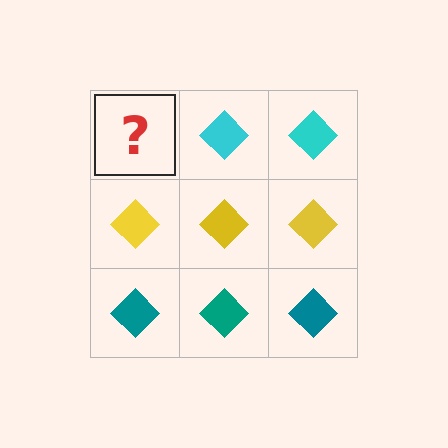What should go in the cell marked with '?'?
The missing cell should contain a cyan diamond.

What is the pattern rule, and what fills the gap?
The rule is that each row has a consistent color. The gap should be filled with a cyan diamond.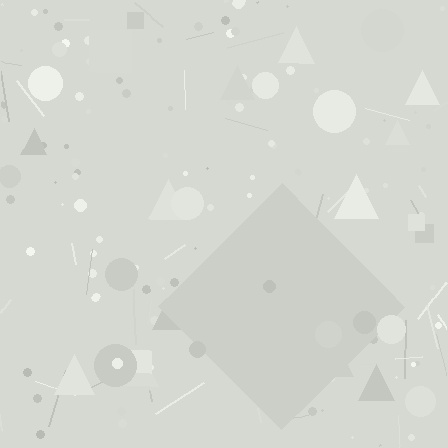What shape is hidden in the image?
A diamond is hidden in the image.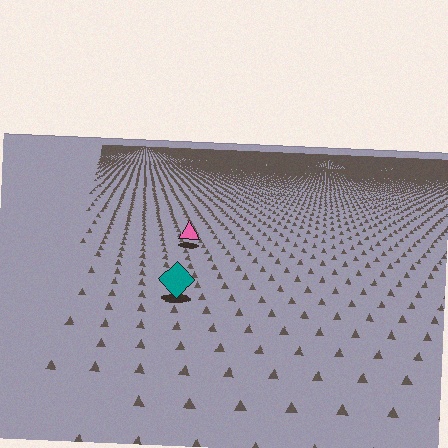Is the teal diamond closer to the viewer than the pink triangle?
Yes. The teal diamond is closer — you can tell from the texture gradient: the ground texture is coarser near it.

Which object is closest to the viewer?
The teal diamond is closest. The texture marks near it are larger and more spread out.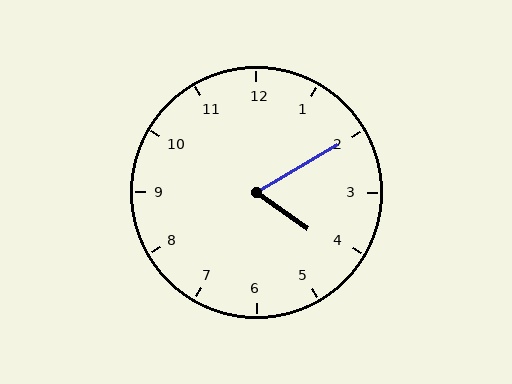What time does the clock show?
4:10.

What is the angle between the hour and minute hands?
Approximately 65 degrees.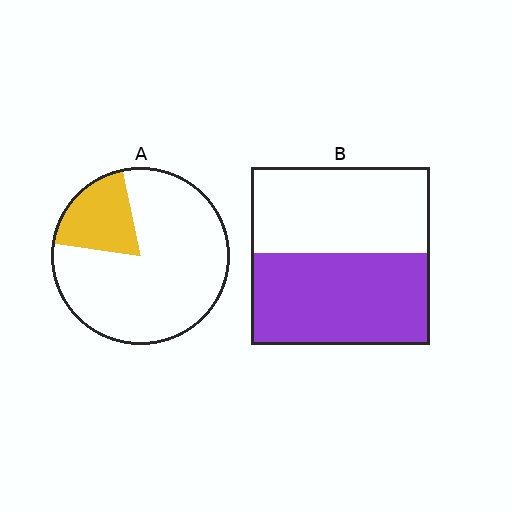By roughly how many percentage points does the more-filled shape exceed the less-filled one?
By roughly 30 percentage points (B over A).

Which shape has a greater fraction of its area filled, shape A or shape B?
Shape B.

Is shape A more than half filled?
No.